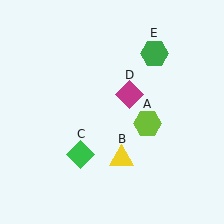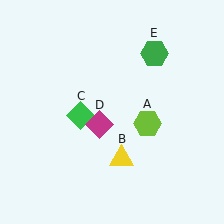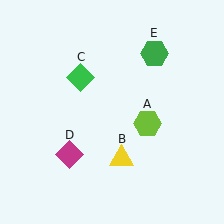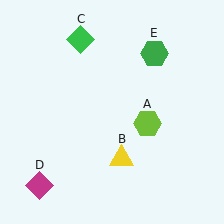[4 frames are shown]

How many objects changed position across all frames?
2 objects changed position: green diamond (object C), magenta diamond (object D).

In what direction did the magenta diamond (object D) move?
The magenta diamond (object D) moved down and to the left.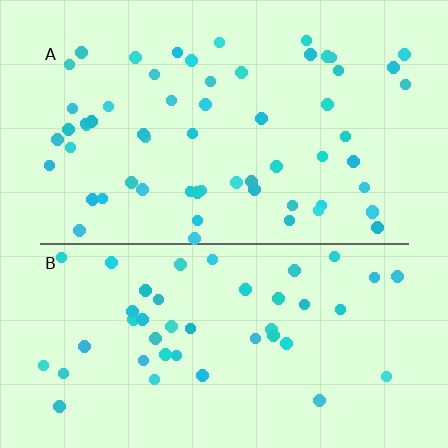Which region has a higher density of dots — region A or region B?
A (the top).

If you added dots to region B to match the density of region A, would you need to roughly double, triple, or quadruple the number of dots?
Approximately double.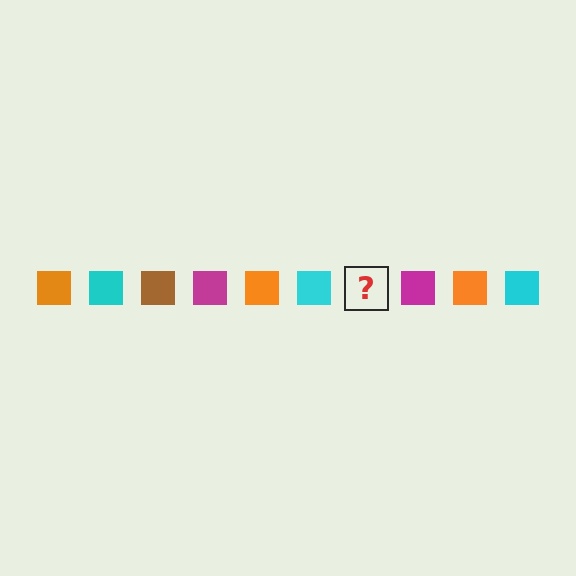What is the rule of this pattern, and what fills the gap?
The rule is that the pattern cycles through orange, cyan, brown, magenta squares. The gap should be filled with a brown square.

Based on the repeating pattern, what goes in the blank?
The blank should be a brown square.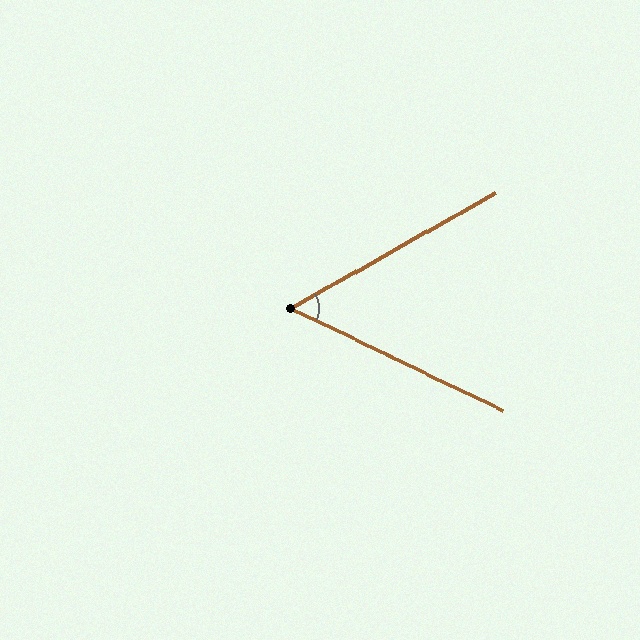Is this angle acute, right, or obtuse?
It is acute.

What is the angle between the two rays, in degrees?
Approximately 55 degrees.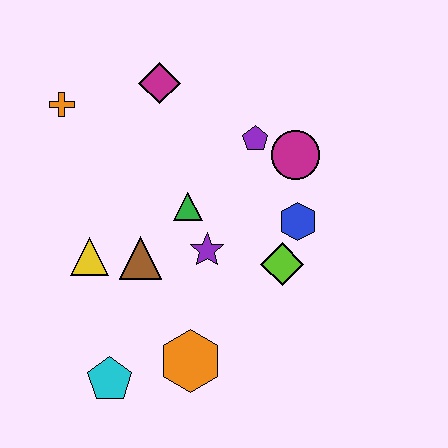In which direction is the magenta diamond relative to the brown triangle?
The magenta diamond is above the brown triangle.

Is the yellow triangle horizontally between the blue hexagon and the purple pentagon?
No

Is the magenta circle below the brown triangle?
No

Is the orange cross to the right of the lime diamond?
No